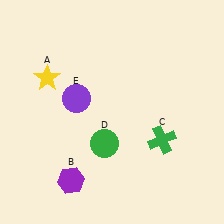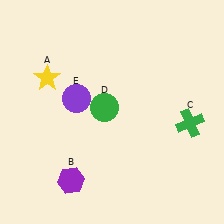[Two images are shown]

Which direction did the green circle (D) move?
The green circle (D) moved up.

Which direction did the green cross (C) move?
The green cross (C) moved right.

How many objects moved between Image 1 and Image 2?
2 objects moved between the two images.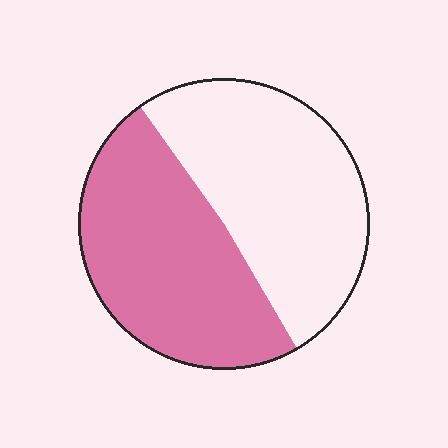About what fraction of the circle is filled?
About one half (1/2).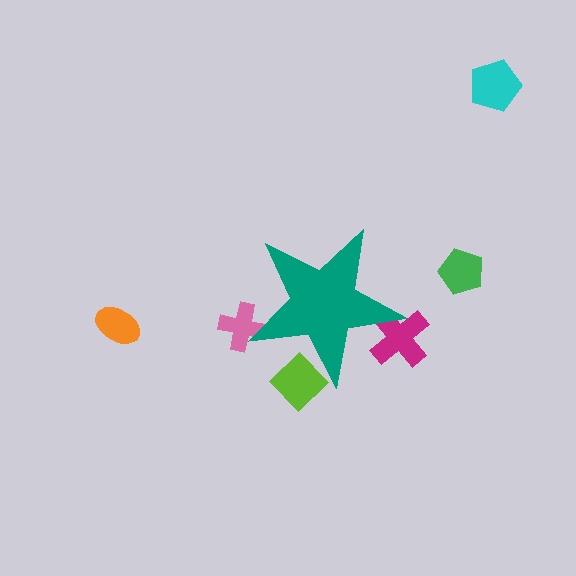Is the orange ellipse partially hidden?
No, the orange ellipse is fully visible.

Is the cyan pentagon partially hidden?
No, the cyan pentagon is fully visible.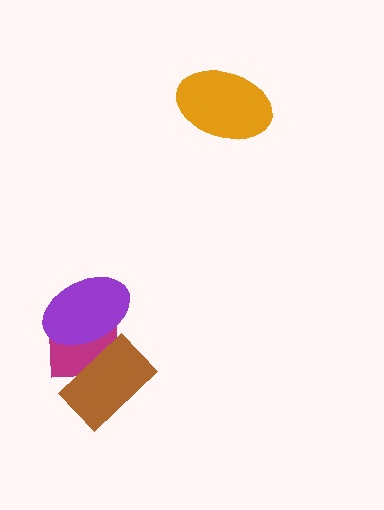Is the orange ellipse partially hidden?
No, no other shape covers it.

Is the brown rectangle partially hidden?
Yes, it is partially covered by another shape.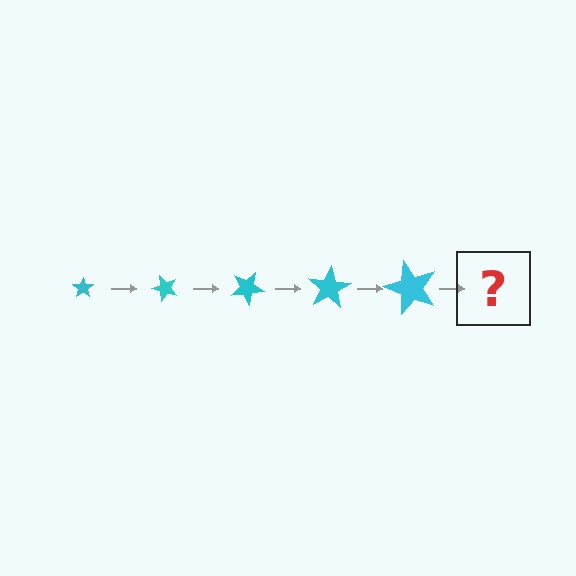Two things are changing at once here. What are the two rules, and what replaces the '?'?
The two rules are that the star grows larger each step and it rotates 50 degrees each step. The '?' should be a star, larger than the previous one and rotated 250 degrees from the start.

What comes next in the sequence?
The next element should be a star, larger than the previous one and rotated 250 degrees from the start.